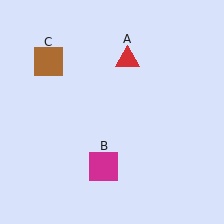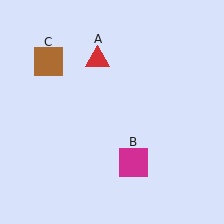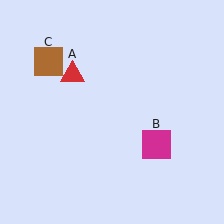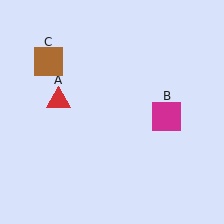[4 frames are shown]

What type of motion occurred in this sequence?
The red triangle (object A), magenta square (object B) rotated counterclockwise around the center of the scene.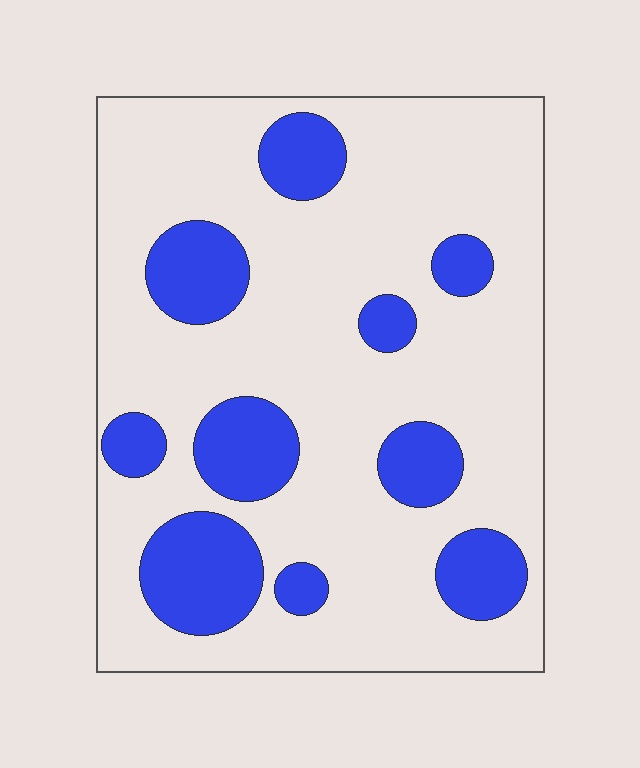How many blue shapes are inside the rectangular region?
10.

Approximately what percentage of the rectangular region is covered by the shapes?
Approximately 25%.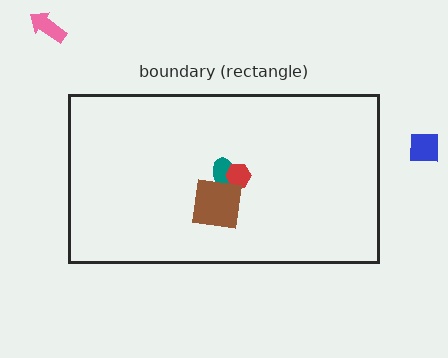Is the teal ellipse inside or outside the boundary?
Inside.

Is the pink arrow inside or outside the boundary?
Outside.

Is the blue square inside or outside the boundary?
Outside.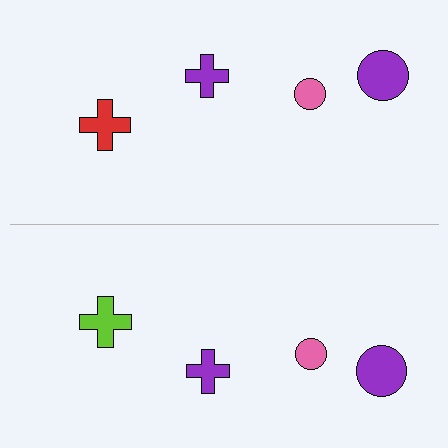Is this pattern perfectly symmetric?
No, the pattern is not perfectly symmetric. The lime cross on the bottom side breaks the symmetry — its mirror counterpart is red.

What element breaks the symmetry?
The lime cross on the bottom side breaks the symmetry — its mirror counterpart is red.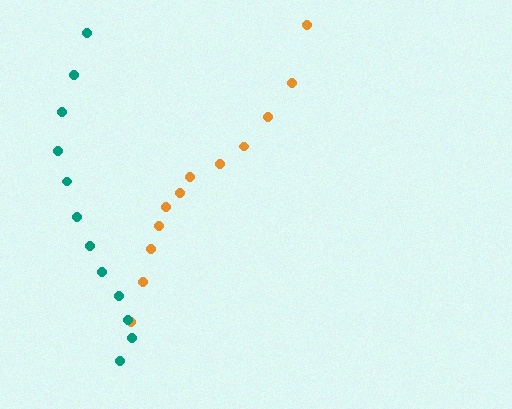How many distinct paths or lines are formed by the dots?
There are 2 distinct paths.